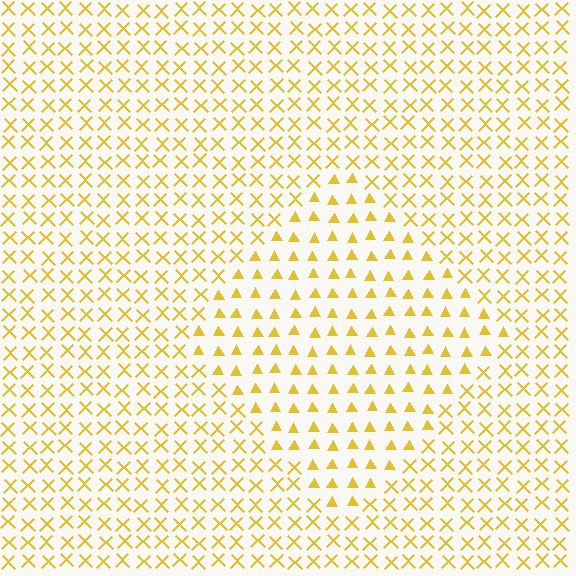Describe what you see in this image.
The image is filled with small yellow elements arranged in a uniform grid. A diamond-shaped region contains triangles, while the surrounding area contains X marks. The boundary is defined purely by the change in element shape.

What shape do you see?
I see a diamond.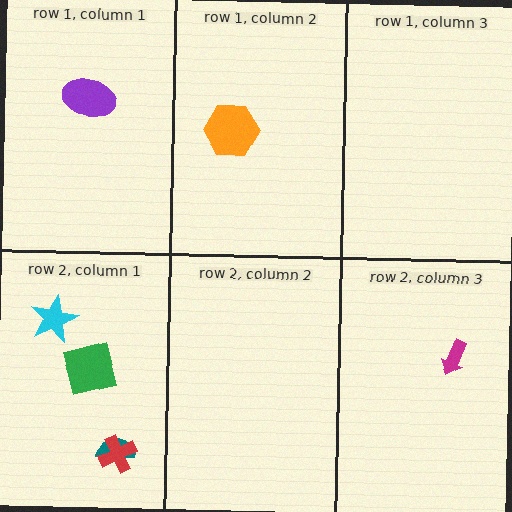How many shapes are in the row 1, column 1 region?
1.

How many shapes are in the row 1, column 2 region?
1.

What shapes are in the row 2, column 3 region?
The magenta arrow.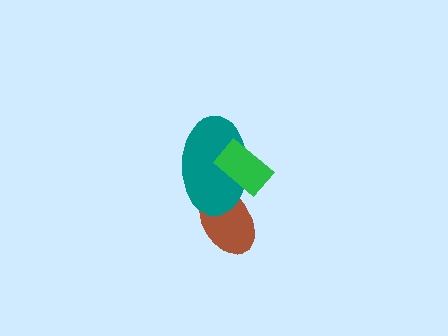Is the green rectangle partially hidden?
No, no other shape covers it.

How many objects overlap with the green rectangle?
2 objects overlap with the green rectangle.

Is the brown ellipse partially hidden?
Yes, it is partially covered by another shape.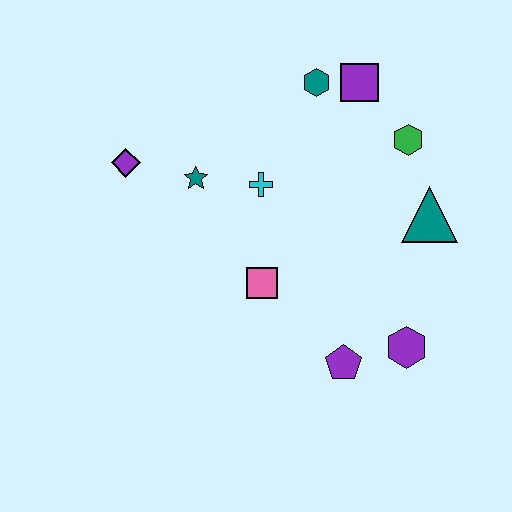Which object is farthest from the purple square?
The purple pentagon is farthest from the purple square.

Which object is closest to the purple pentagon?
The purple hexagon is closest to the purple pentagon.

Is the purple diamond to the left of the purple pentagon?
Yes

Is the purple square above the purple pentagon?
Yes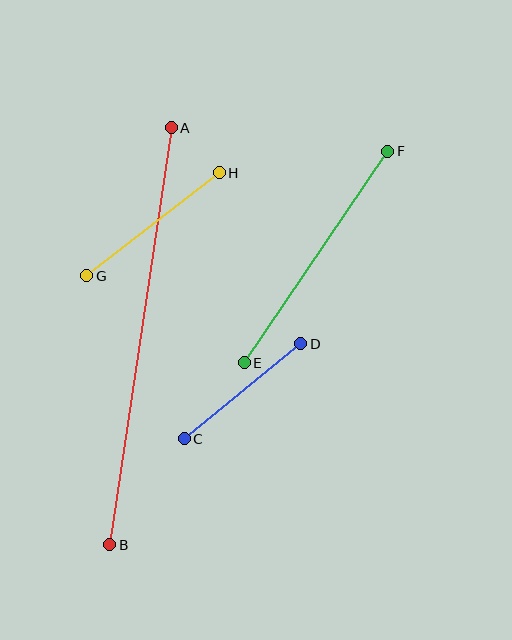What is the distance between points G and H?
The distance is approximately 168 pixels.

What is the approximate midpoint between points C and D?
The midpoint is at approximately (242, 391) pixels.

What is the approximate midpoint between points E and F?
The midpoint is at approximately (316, 257) pixels.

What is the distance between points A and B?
The distance is approximately 422 pixels.